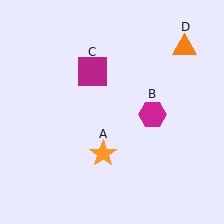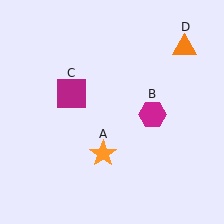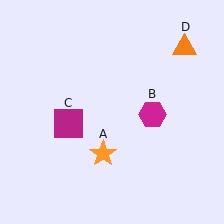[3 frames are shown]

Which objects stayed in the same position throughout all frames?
Orange star (object A) and magenta hexagon (object B) and orange triangle (object D) remained stationary.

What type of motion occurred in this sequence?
The magenta square (object C) rotated counterclockwise around the center of the scene.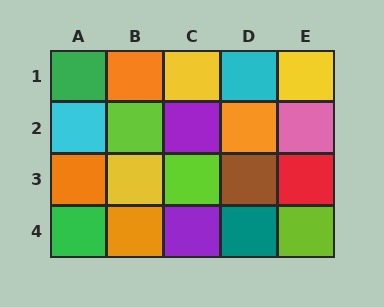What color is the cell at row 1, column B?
Orange.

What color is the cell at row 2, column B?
Lime.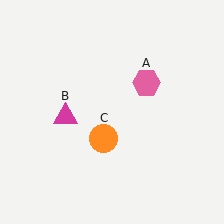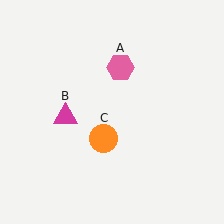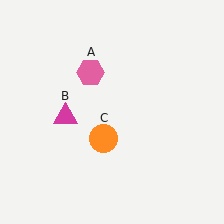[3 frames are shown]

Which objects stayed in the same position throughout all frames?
Magenta triangle (object B) and orange circle (object C) remained stationary.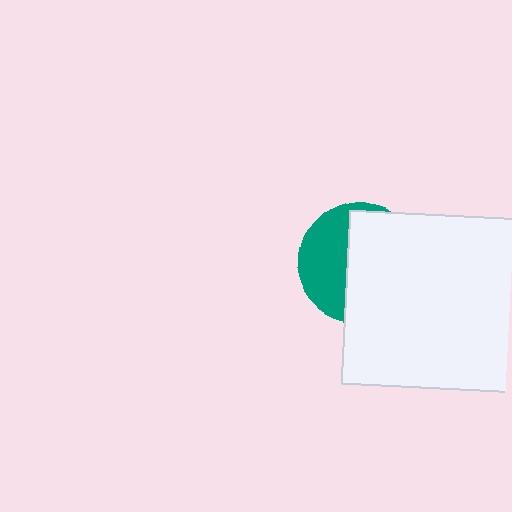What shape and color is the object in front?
The object in front is a white square.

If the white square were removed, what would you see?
You would see the complete teal circle.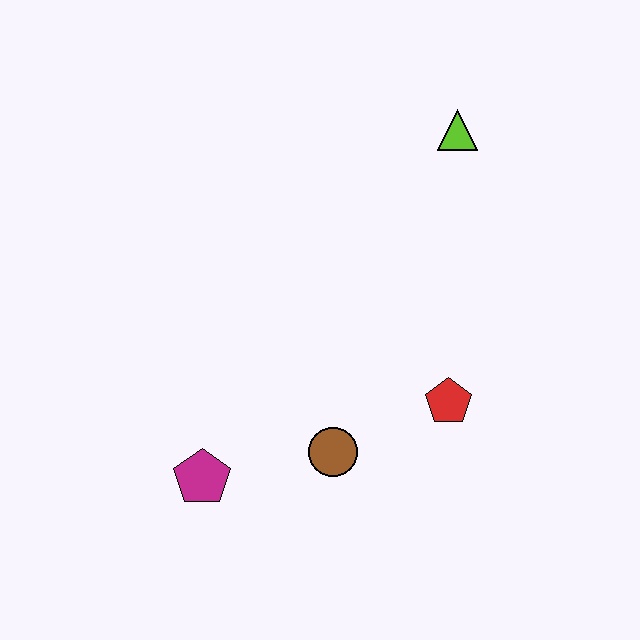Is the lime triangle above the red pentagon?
Yes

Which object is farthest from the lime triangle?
The magenta pentagon is farthest from the lime triangle.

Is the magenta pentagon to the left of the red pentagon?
Yes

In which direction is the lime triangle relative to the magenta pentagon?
The lime triangle is above the magenta pentagon.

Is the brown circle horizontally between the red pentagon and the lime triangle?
No